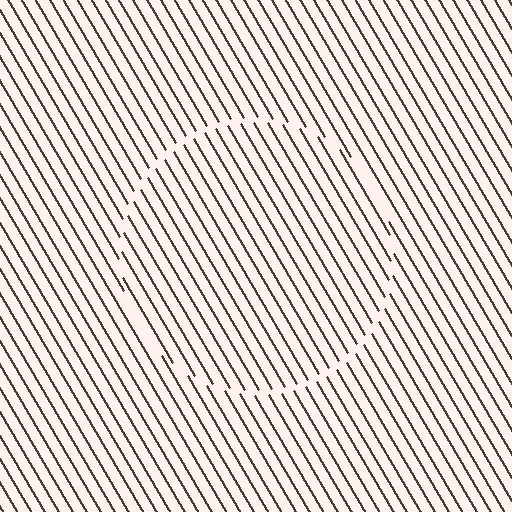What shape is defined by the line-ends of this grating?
An illusory circle. The interior of the shape contains the same grating, shifted by half a period — the contour is defined by the phase discontinuity where line-ends from the inner and outer gratings abut.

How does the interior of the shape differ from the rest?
The interior of the shape contains the same grating, shifted by half a period — the contour is defined by the phase discontinuity where line-ends from the inner and outer gratings abut.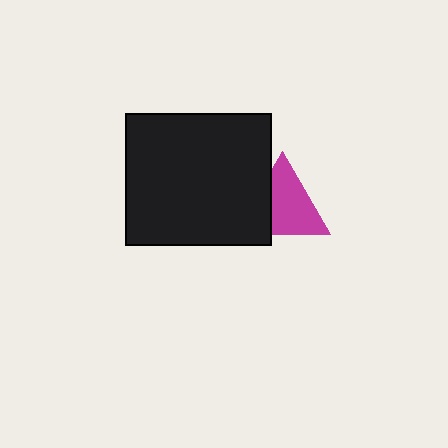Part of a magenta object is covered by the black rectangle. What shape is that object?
It is a triangle.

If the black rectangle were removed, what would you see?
You would see the complete magenta triangle.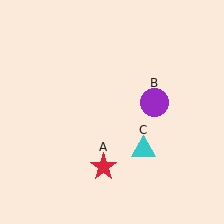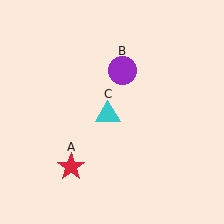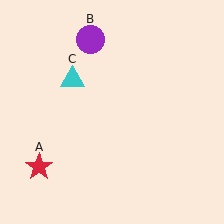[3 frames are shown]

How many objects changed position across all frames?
3 objects changed position: red star (object A), purple circle (object B), cyan triangle (object C).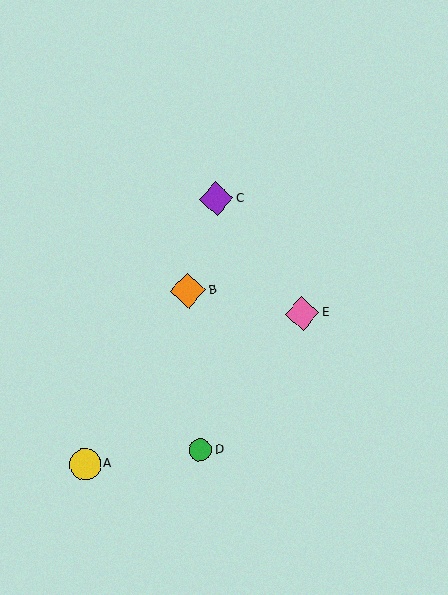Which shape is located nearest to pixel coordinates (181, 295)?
The orange diamond (labeled B) at (188, 291) is nearest to that location.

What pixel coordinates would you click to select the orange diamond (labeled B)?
Click at (188, 291) to select the orange diamond B.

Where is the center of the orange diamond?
The center of the orange diamond is at (188, 291).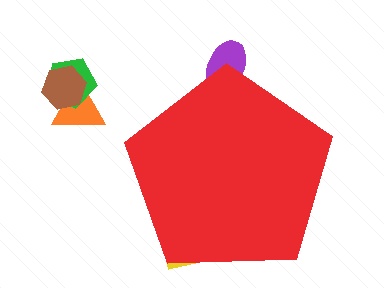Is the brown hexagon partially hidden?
No, the brown hexagon is fully visible.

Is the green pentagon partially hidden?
No, the green pentagon is fully visible.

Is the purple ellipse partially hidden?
Yes, the purple ellipse is partially hidden behind the red pentagon.